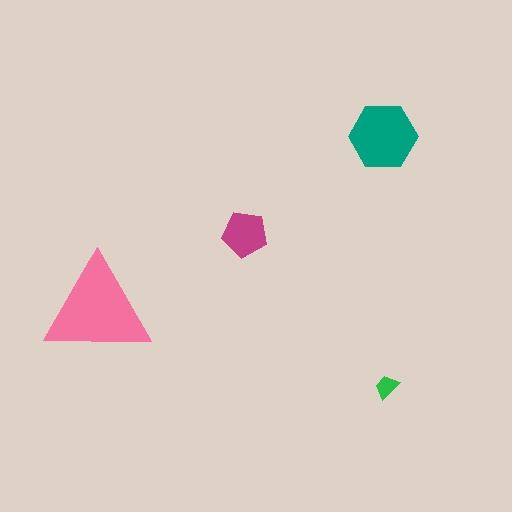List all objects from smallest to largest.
The green trapezoid, the magenta pentagon, the teal hexagon, the pink triangle.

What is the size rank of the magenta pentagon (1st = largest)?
3rd.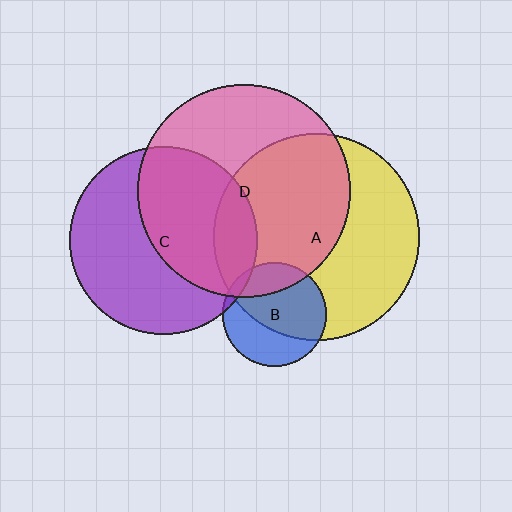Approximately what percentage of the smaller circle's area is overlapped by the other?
Approximately 20%.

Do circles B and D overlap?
Yes.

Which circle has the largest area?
Circle D (pink).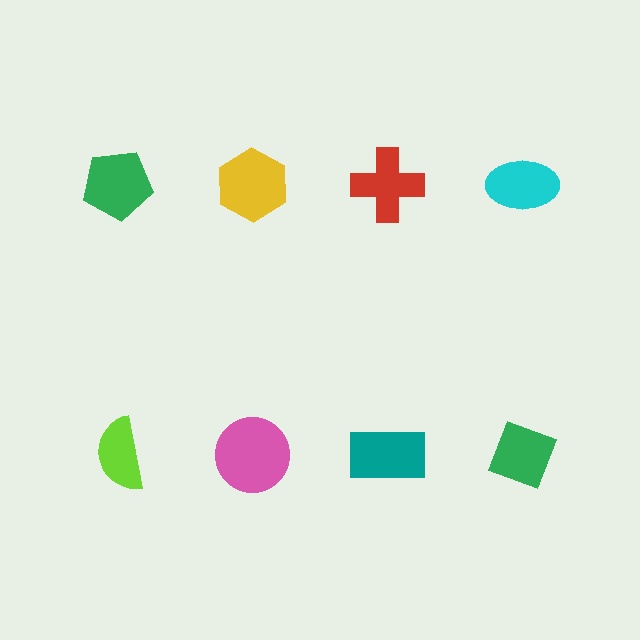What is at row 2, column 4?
A green diamond.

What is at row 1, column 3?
A red cross.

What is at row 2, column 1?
A lime semicircle.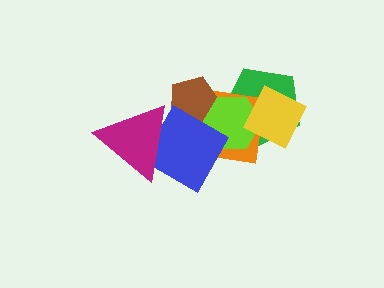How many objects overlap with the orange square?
5 objects overlap with the orange square.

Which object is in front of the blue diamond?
The magenta triangle is in front of the blue diamond.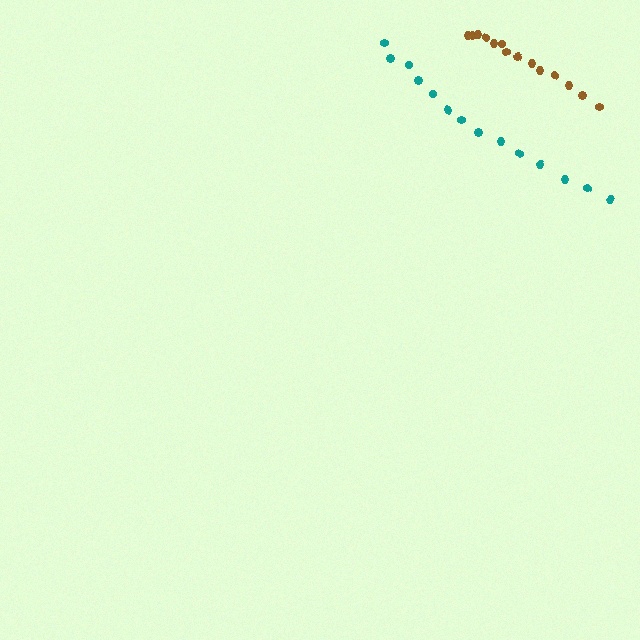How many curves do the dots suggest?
There are 2 distinct paths.